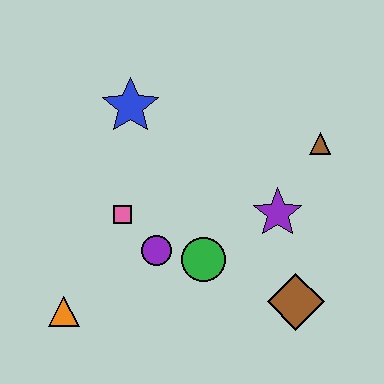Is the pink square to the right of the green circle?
No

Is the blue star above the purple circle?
Yes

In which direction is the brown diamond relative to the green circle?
The brown diamond is to the right of the green circle.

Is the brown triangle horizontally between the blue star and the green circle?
No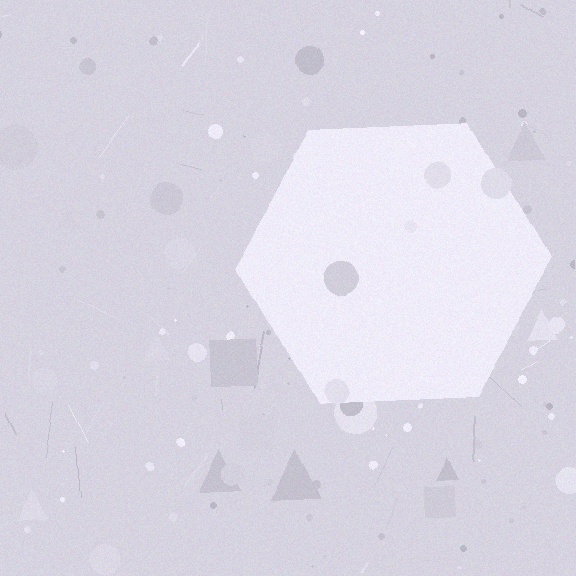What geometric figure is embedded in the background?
A hexagon is embedded in the background.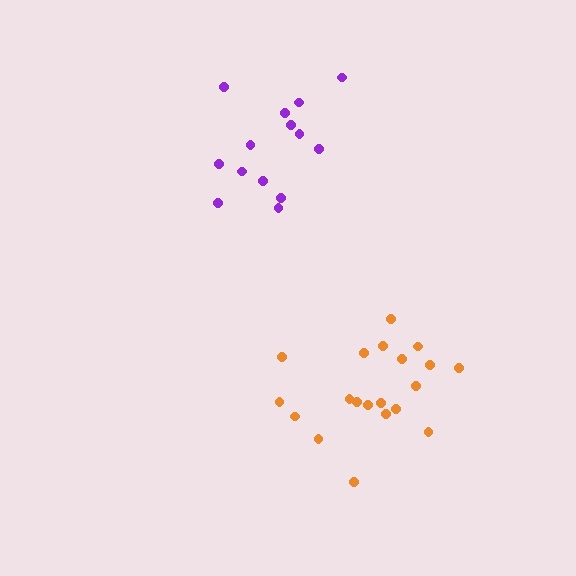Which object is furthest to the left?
The purple cluster is leftmost.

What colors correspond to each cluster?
The clusters are colored: orange, purple.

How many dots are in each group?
Group 1: 20 dots, Group 2: 14 dots (34 total).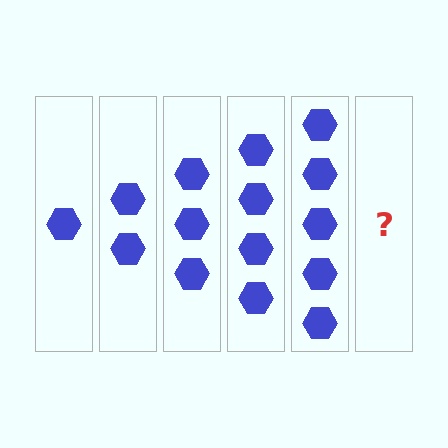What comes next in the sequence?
The next element should be 6 hexagons.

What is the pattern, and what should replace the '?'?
The pattern is that each step adds one more hexagon. The '?' should be 6 hexagons.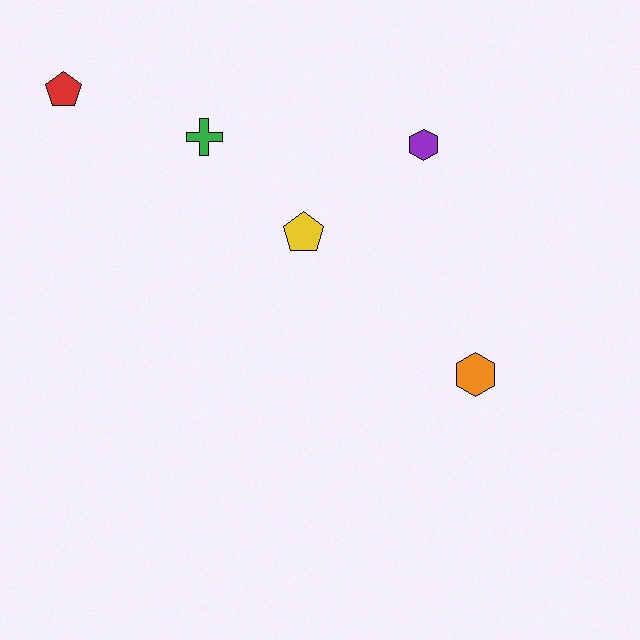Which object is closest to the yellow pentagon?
The green cross is closest to the yellow pentagon.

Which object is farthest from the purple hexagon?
The red pentagon is farthest from the purple hexagon.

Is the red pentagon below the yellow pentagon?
No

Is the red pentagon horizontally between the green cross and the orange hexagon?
No